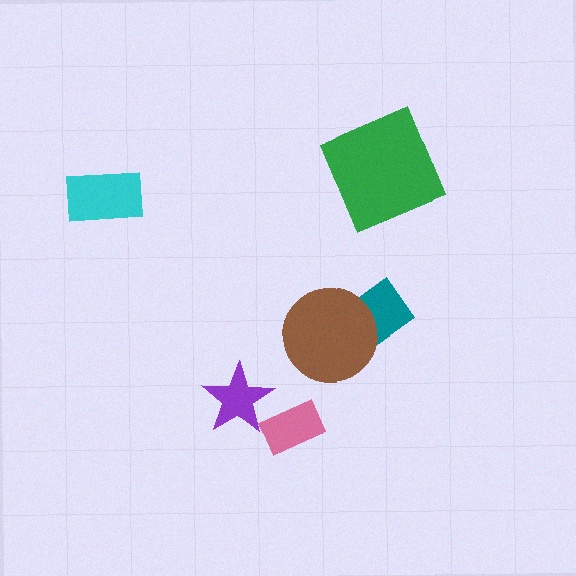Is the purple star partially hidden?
Yes, it is partially covered by another shape.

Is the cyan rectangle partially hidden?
No, no other shape covers it.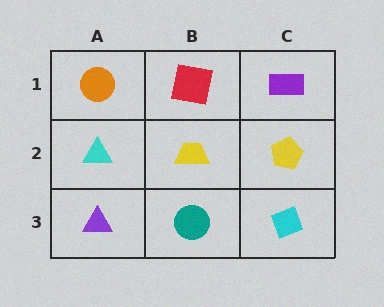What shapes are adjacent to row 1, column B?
A yellow trapezoid (row 2, column B), an orange circle (row 1, column A), a purple rectangle (row 1, column C).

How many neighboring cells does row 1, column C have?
2.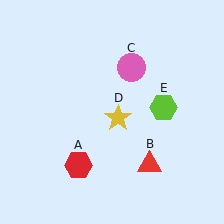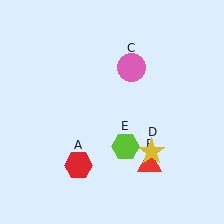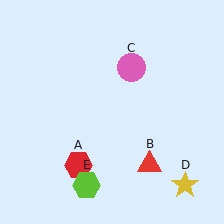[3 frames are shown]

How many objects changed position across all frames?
2 objects changed position: yellow star (object D), lime hexagon (object E).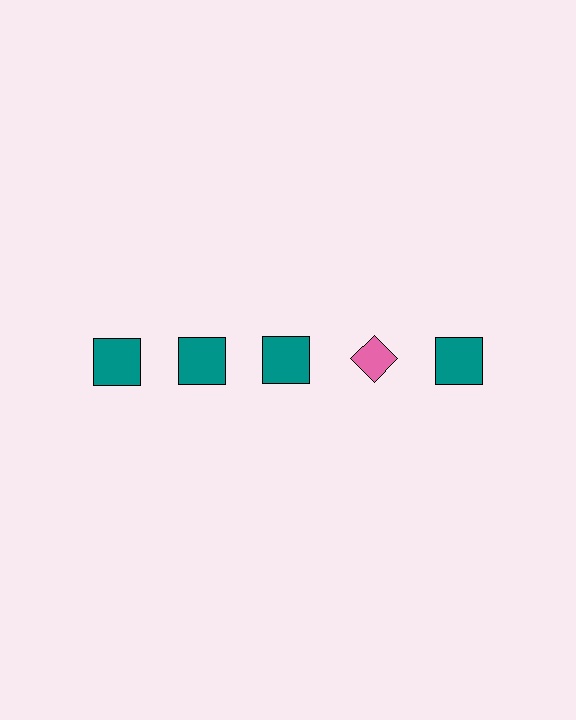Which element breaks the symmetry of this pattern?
The pink diamond in the top row, second from right column breaks the symmetry. All other shapes are teal squares.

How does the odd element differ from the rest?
It differs in both color (pink instead of teal) and shape (diamond instead of square).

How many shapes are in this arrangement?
There are 5 shapes arranged in a grid pattern.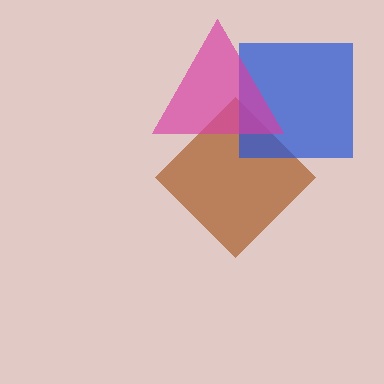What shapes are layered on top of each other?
The layered shapes are: a brown diamond, a blue square, a magenta triangle.